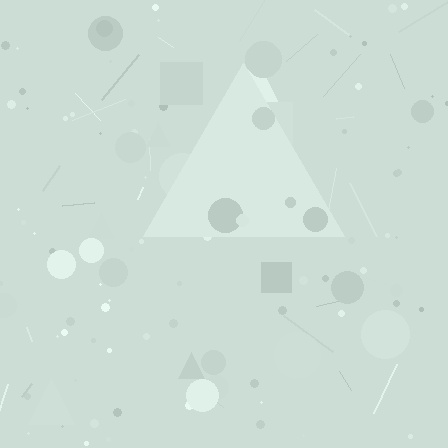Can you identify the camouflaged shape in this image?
The camouflaged shape is a triangle.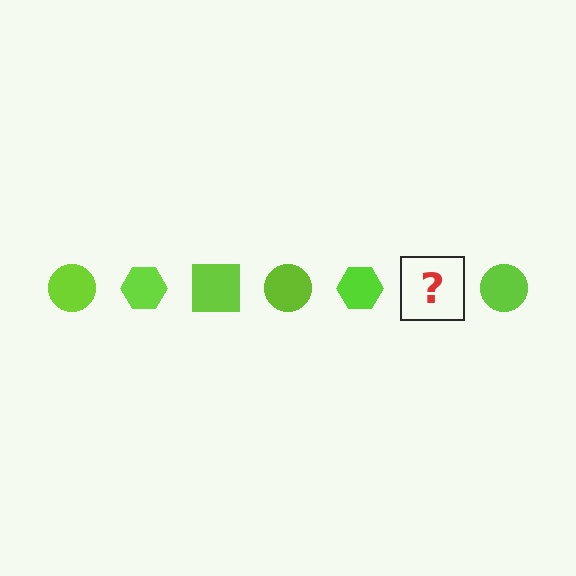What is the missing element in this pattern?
The missing element is a lime square.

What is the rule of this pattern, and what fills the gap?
The rule is that the pattern cycles through circle, hexagon, square shapes in lime. The gap should be filled with a lime square.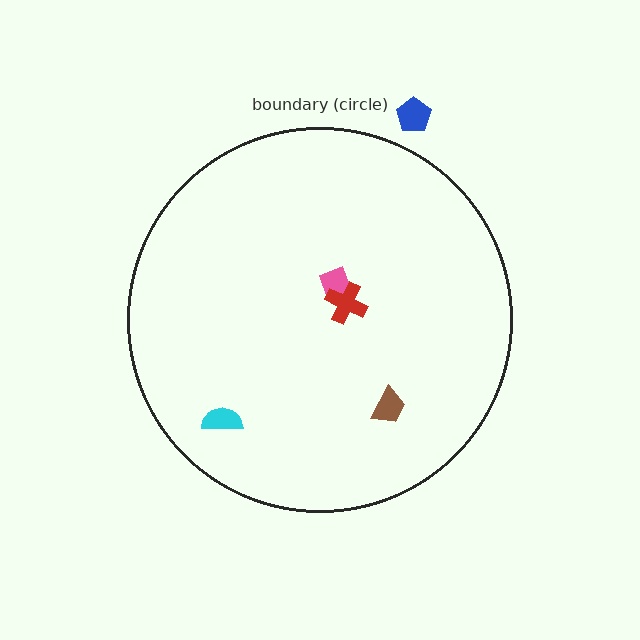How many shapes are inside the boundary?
4 inside, 1 outside.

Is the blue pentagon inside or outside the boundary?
Outside.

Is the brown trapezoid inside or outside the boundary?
Inside.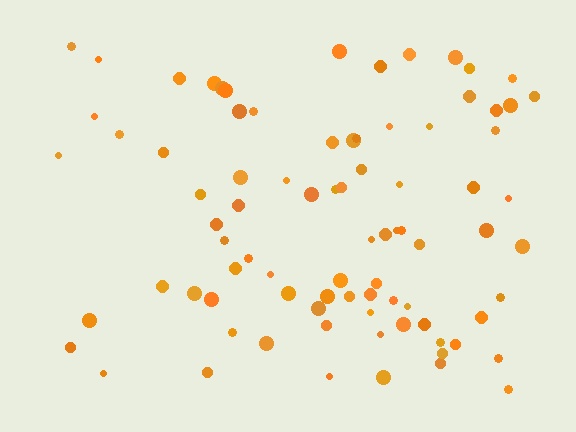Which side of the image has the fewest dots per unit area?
The left.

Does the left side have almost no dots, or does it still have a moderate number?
Still a moderate number, just noticeably fewer than the right.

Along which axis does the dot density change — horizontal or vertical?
Horizontal.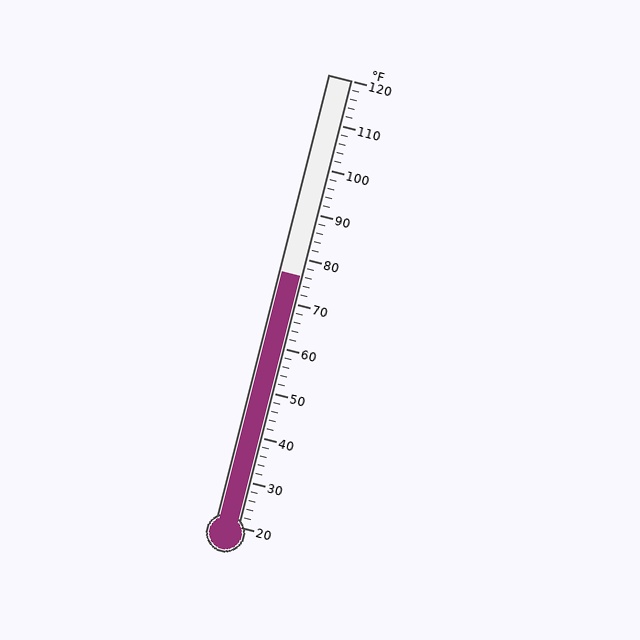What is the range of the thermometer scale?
The thermometer scale ranges from 20°F to 120°F.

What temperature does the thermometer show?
The thermometer shows approximately 76°F.